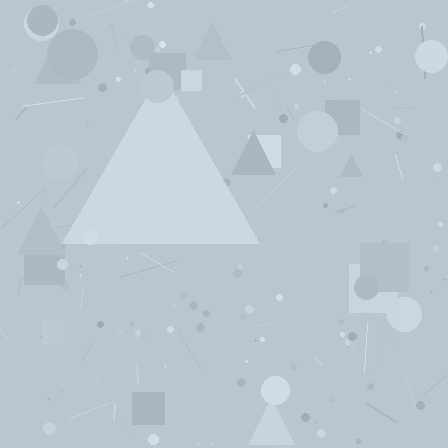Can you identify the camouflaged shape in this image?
The camouflaged shape is a triangle.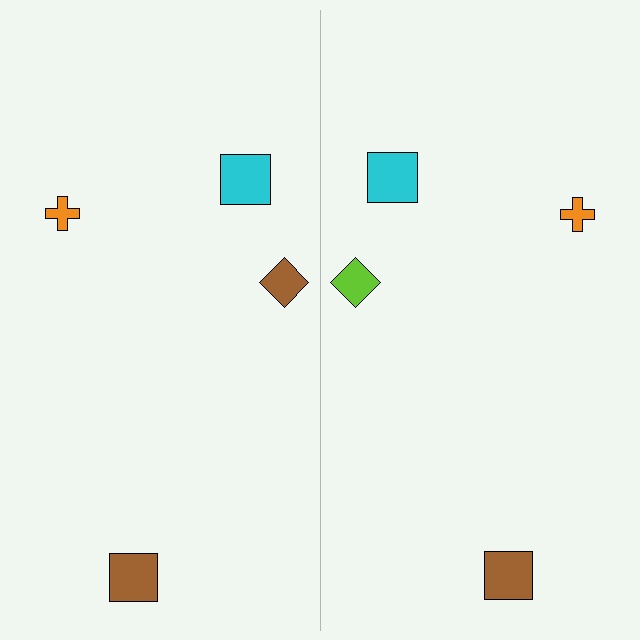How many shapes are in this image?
There are 8 shapes in this image.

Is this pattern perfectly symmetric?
No, the pattern is not perfectly symmetric. The lime diamond on the right side breaks the symmetry — its mirror counterpart is brown.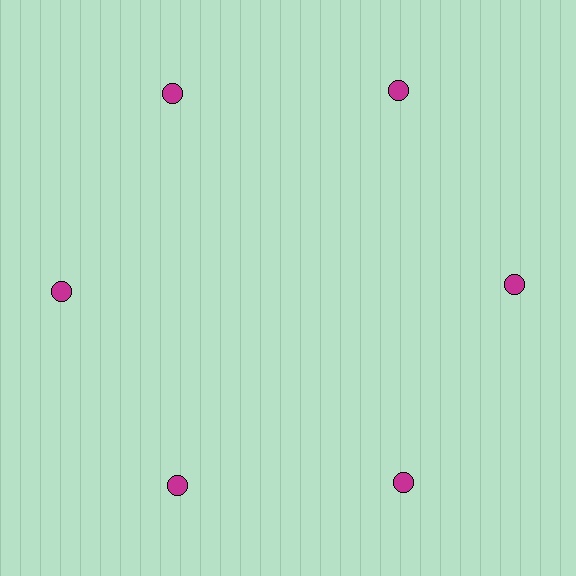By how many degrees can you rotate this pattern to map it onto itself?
The pattern maps onto itself every 60 degrees of rotation.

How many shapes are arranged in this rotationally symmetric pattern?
There are 6 shapes, arranged in 6 groups of 1.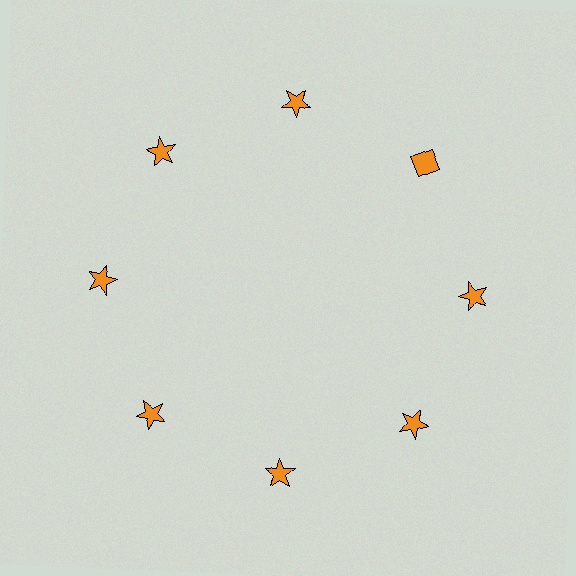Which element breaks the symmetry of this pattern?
The orange diamond at roughly the 2 o'clock position breaks the symmetry. All other shapes are orange stars.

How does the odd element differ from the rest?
It has a different shape: diamond instead of star.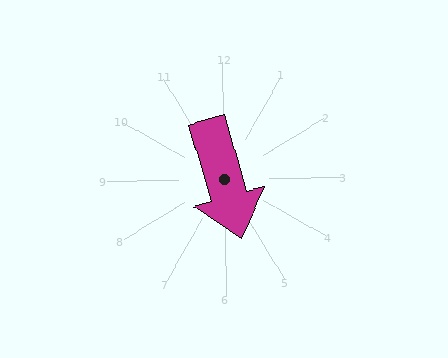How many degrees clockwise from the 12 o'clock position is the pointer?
Approximately 165 degrees.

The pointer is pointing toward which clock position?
Roughly 5 o'clock.